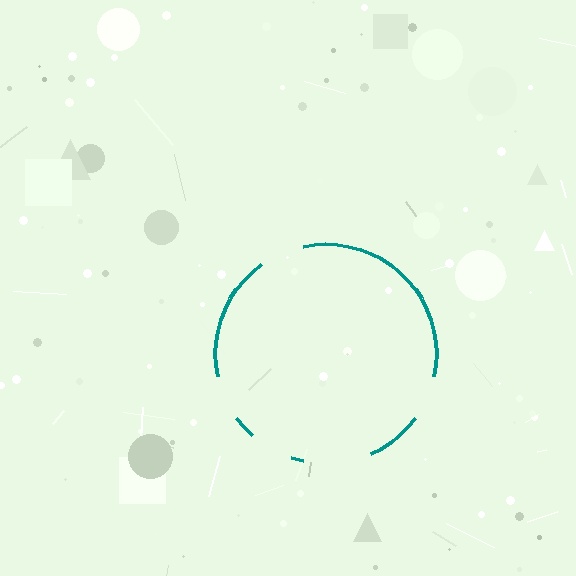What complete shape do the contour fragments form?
The contour fragments form a circle.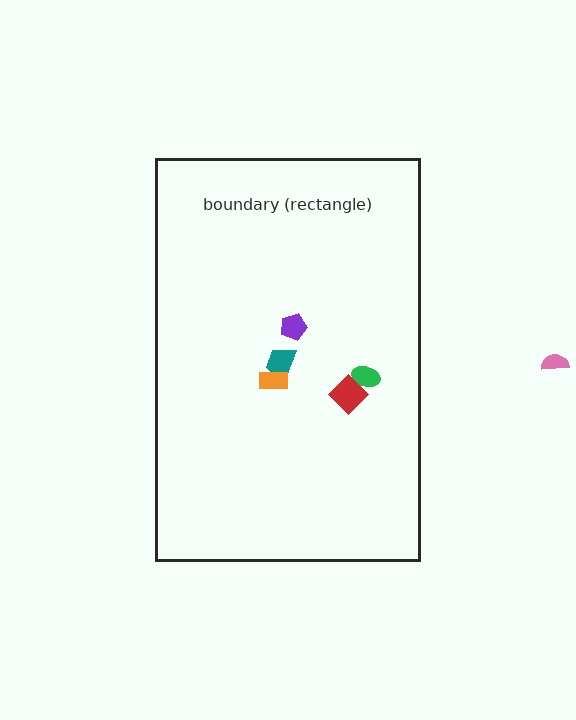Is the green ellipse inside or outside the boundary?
Inside.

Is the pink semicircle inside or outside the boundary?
Outside.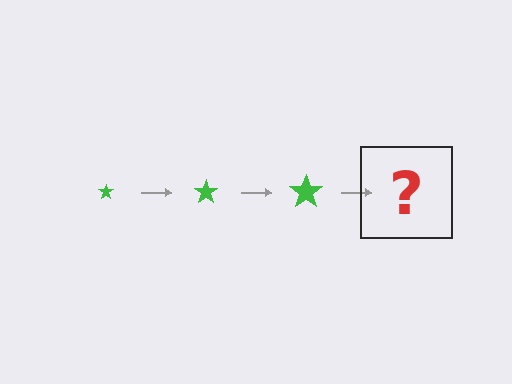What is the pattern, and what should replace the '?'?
The pattern is that the star gets progressively larger each step. The '?' should be a green star, larger than the previous one.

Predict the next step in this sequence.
The next step is a green star, larger than the previous one.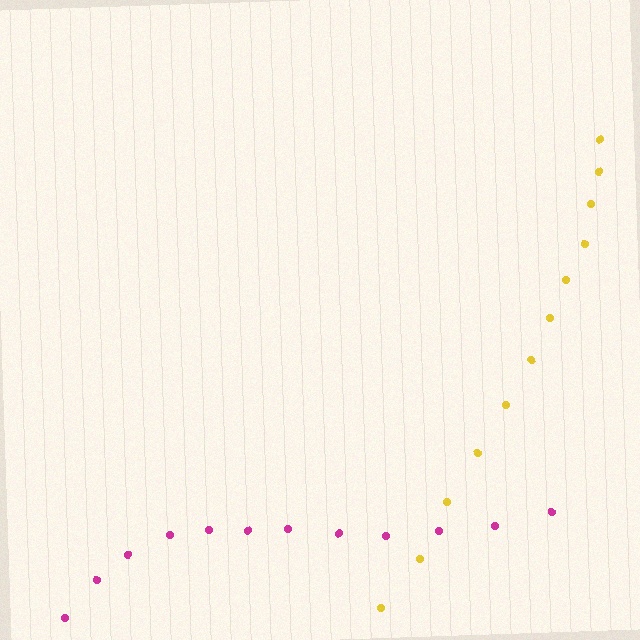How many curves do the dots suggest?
There are 2 distinct paths.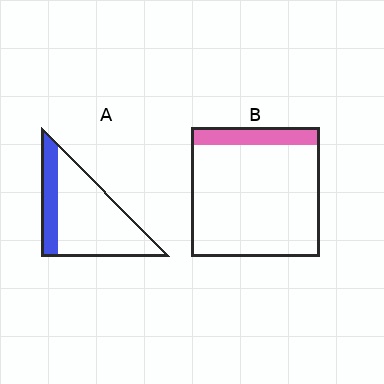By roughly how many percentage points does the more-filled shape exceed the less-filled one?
By roughly 10 percentage points (A over B).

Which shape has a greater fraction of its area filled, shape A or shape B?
Shape A.